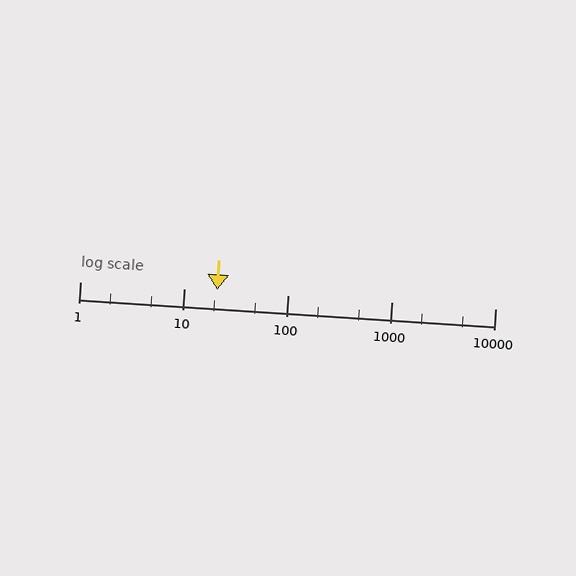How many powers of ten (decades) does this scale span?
The scale spans 4 decades, from 1 to 10000.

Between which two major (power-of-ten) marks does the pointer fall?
The pointer is between 10 and 100.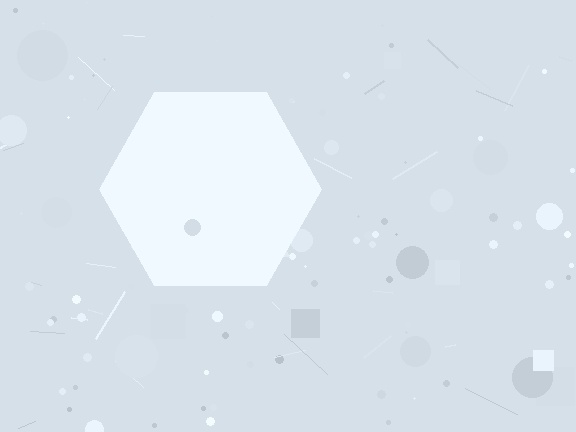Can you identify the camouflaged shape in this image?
The camouflaged shape is a hexagon.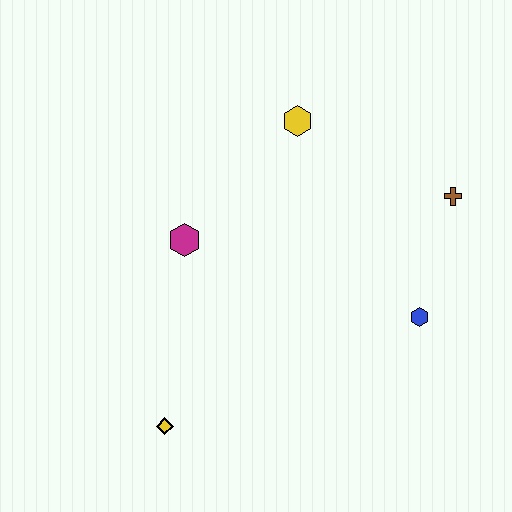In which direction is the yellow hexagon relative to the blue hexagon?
The yellow hexagon is above the blue hexagon.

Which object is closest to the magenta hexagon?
The yellow hexagon is closest to the magenta hexagon.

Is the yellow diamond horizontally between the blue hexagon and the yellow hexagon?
No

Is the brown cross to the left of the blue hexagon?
No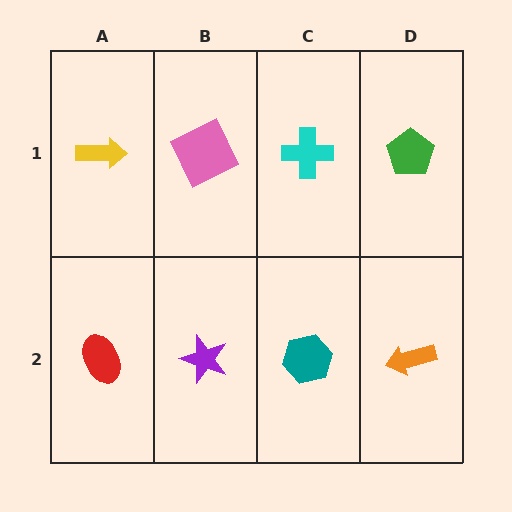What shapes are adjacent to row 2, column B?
A pink square (row 1, column B), a red ellipse (row 2, column A), a teal hexagon (row 2, column C).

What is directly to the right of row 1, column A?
A pink square.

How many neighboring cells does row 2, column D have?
2.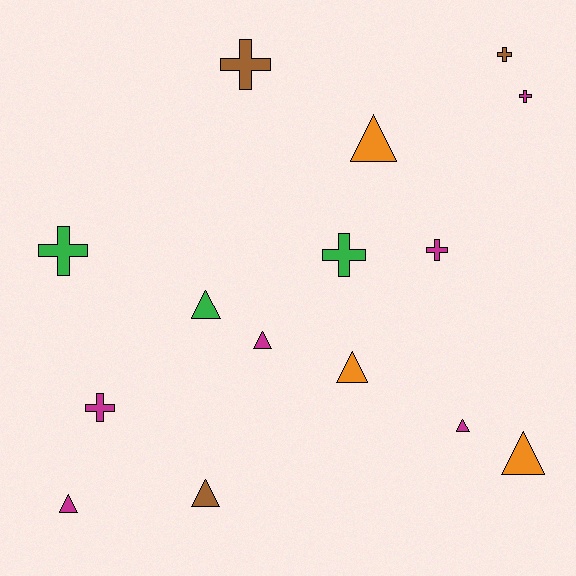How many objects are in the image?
There are 15 objects.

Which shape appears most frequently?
Triangle, with 8 objects.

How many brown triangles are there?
There is 1 brown triangle.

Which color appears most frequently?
Magenta, with 6 objects.